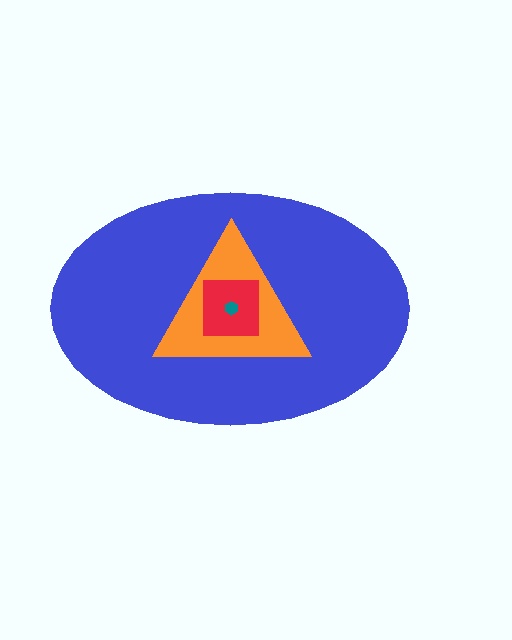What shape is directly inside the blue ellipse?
The orange triangle.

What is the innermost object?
The teal hexagon.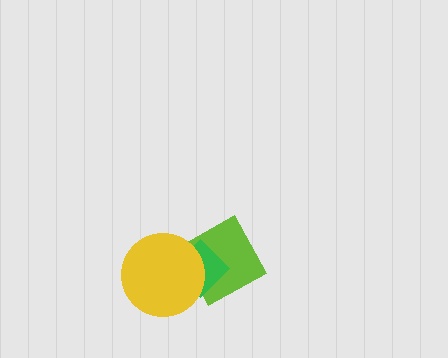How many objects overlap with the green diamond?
2 objects overlap with the green diamond.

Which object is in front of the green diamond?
The yellow circle is in front of the green diamond.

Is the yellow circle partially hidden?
No, no other shape covers it.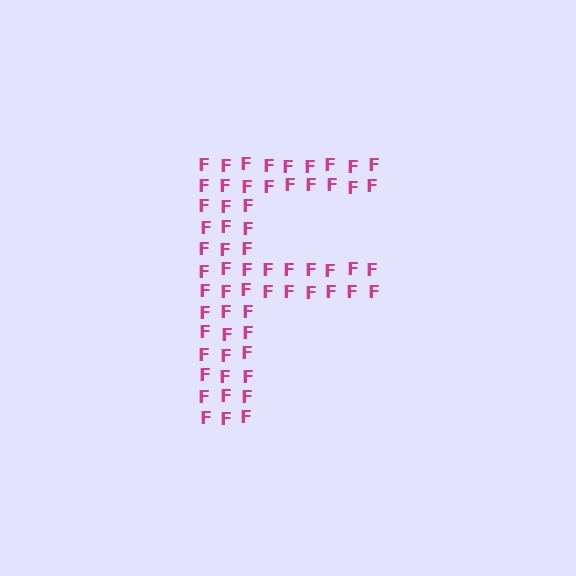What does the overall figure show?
The overall figure shows the letter F.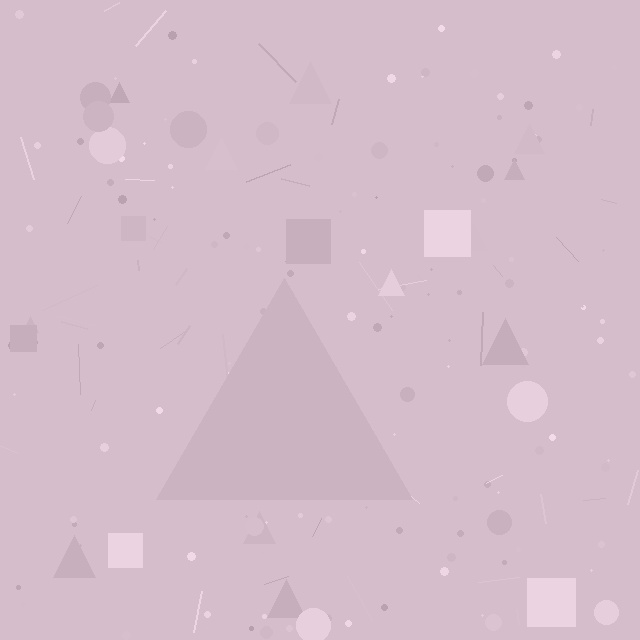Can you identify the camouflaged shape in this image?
The camouflaged shape is a triangle.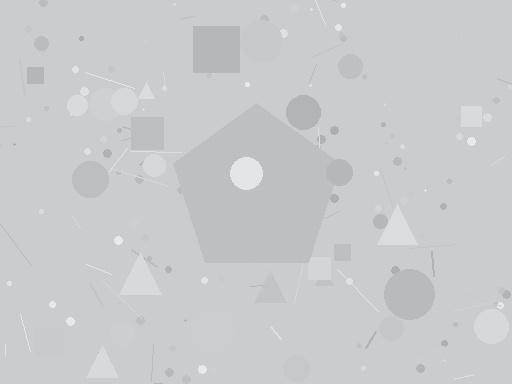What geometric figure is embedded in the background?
A pentagon is embedded in the background.